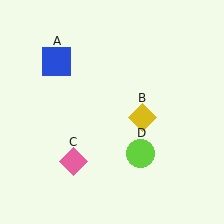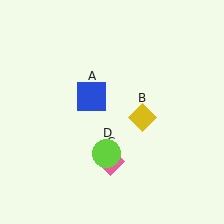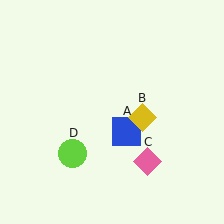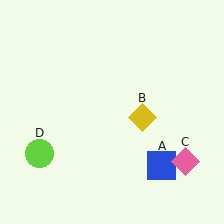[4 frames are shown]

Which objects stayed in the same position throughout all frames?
Yellow diamond (object B) remained stationary.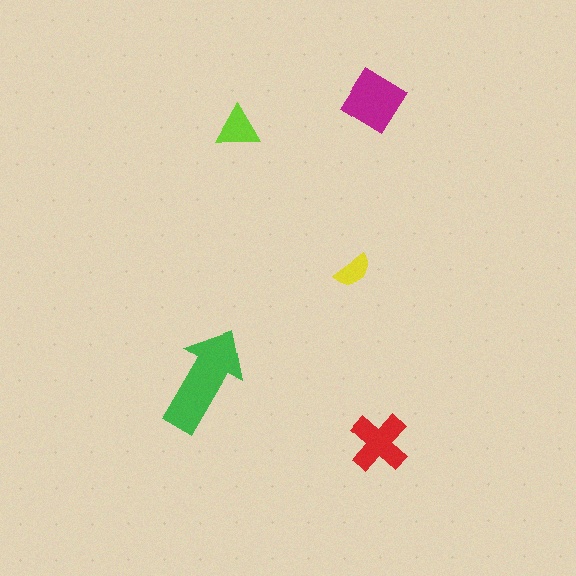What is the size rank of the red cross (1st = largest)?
3rd.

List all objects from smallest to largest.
The yellow semicircle, the lime triangle, the red cross, the magenta diamond, the green arrow.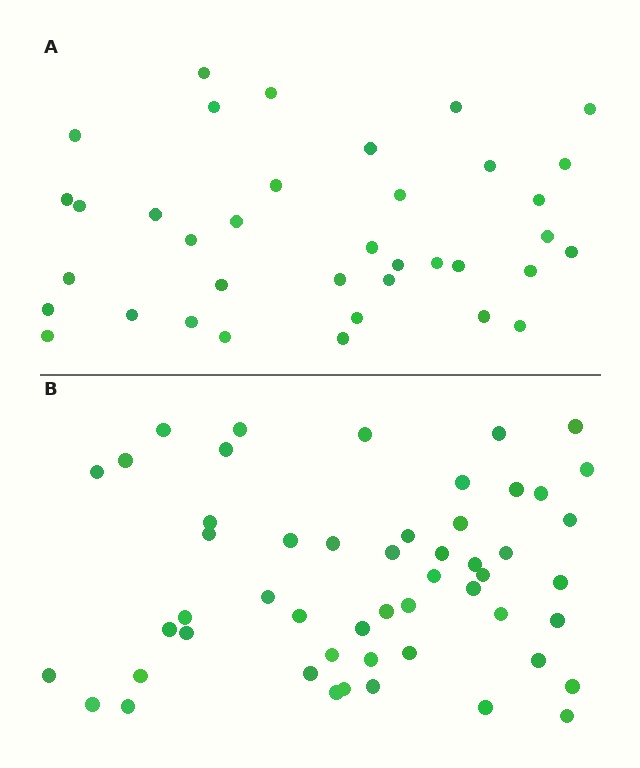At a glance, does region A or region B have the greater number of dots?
Region B (the bottom region) has more dots.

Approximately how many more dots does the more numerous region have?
Region B has approximately 15 more dots than region A.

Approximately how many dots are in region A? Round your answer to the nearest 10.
About 40 dots. (The exact count is 37, which rounds to 40.)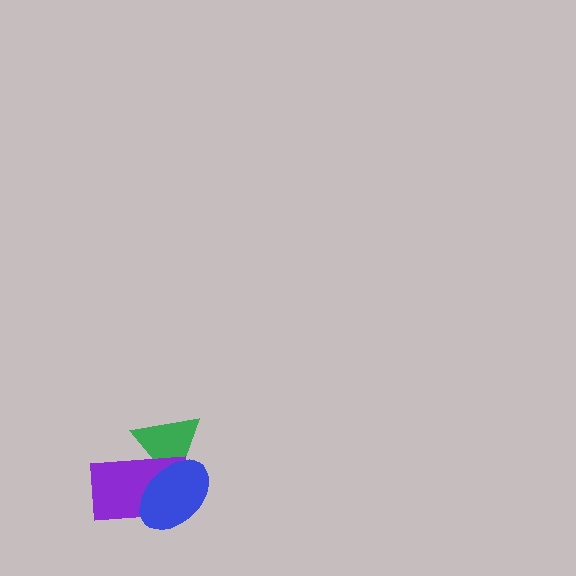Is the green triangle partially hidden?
Yes, it is partially covered by another shape.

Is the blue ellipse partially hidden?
No, no other shape covers it.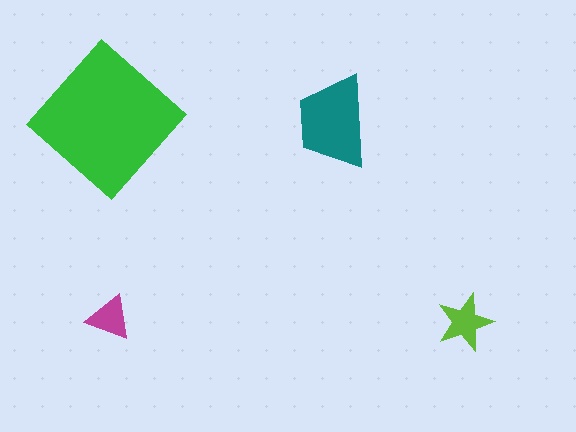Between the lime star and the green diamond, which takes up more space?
The green diamond.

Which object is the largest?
The green diamond.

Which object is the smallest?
The magenta triangle.